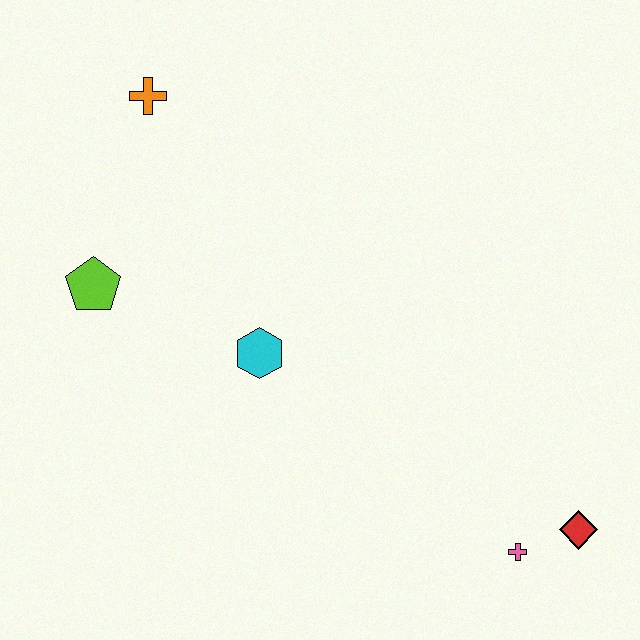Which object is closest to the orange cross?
The lime pentagon is closest to the orange cross.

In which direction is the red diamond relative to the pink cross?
The red diamond is to the right of the pink cross.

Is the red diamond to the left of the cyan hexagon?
No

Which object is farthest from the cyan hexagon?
The red diamond is farthest from the cyan hexagon.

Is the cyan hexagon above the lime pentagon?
No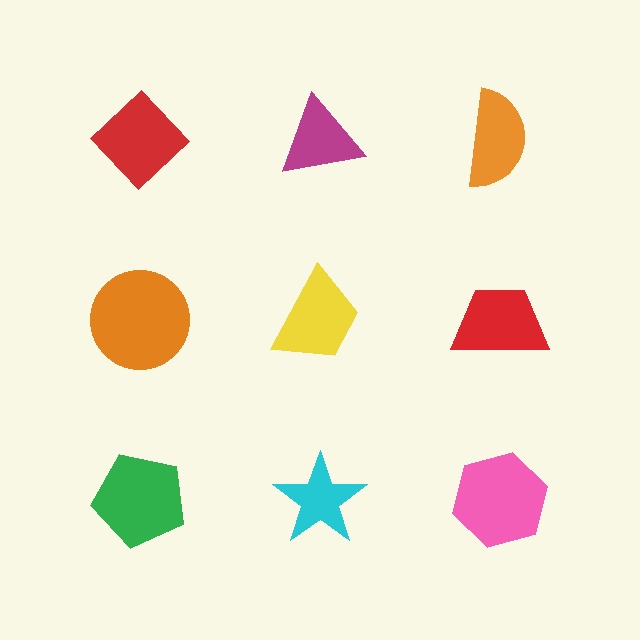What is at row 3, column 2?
A cyan star.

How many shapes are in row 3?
3 shapes.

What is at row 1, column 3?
An orange semicircle.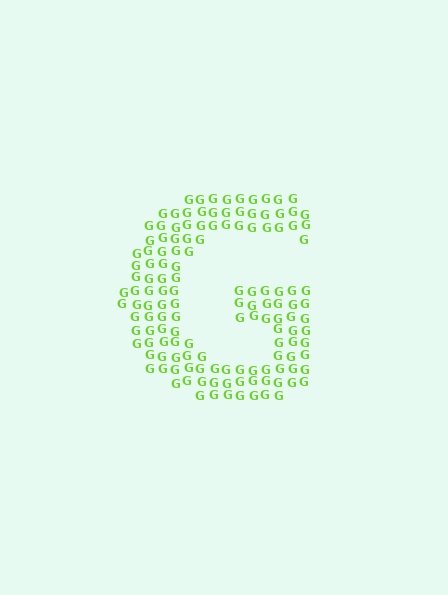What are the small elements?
The small elements are letter G's.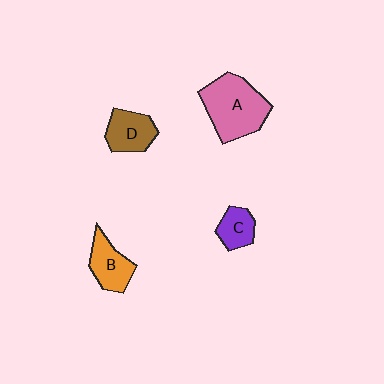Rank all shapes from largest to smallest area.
From largest to smallest: A (pink), D (brown), B (orange), C (purple).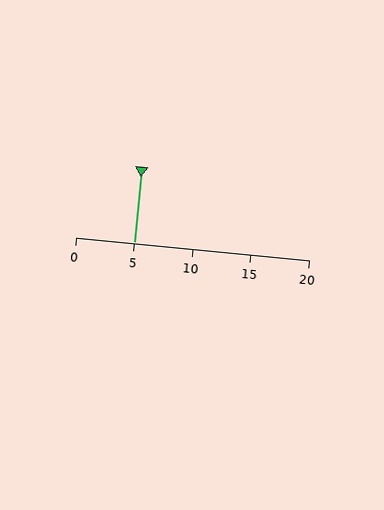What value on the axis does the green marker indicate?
The marker indicates approximately 5.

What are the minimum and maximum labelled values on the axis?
The axis runs from 0 to 20.